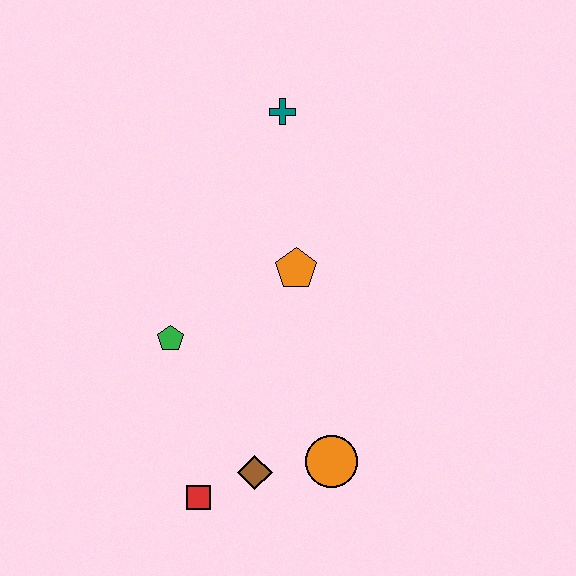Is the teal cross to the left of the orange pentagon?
Yes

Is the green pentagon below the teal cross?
Yes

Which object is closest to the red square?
The brown diamond is closest to the red square.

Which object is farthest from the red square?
The teal cross is farthest from the red square.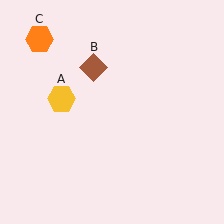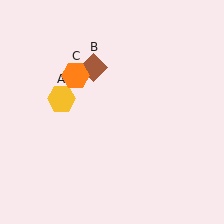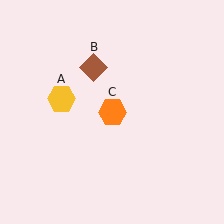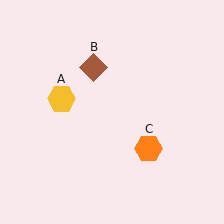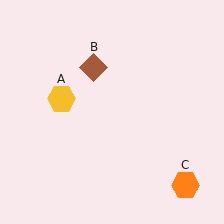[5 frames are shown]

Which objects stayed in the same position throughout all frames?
Yellow hexagon (object A) and brown diamond (object B) remained stationary.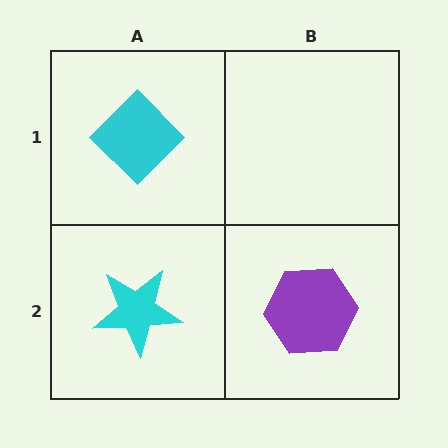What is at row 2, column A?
A cyan star.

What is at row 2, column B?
A purple hexagon.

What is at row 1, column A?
A cyan diamond.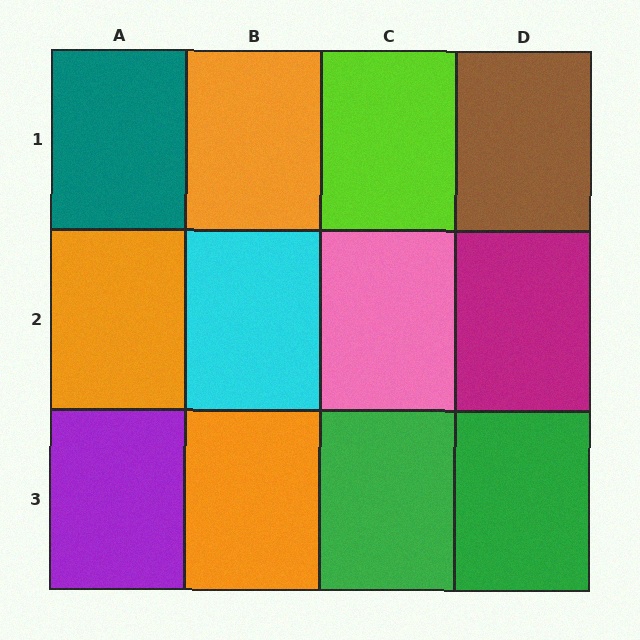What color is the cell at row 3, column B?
Orange.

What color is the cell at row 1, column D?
Brown.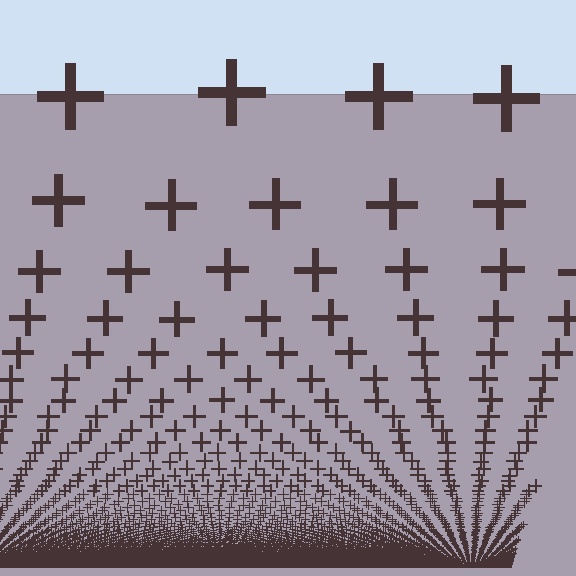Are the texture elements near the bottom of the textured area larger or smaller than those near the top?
Smaller. The gradient is inverted — elements near the bottom are smaller and denser.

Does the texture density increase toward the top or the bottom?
Density increases toward the bottom.